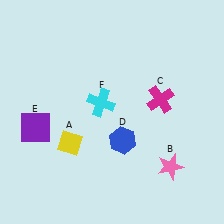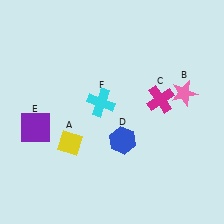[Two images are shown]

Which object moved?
The pink star (B) moved up.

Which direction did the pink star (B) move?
The pink star (B) moved up.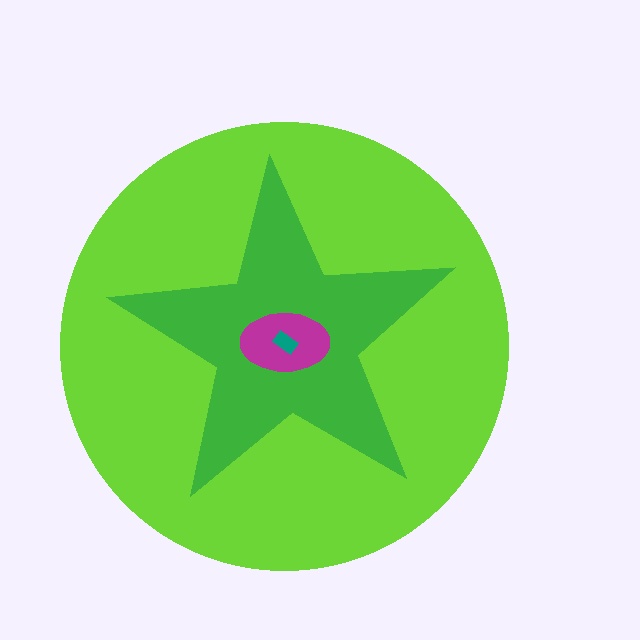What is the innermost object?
The teal rectangle.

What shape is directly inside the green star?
The magenta ellipse.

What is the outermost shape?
The lime circle.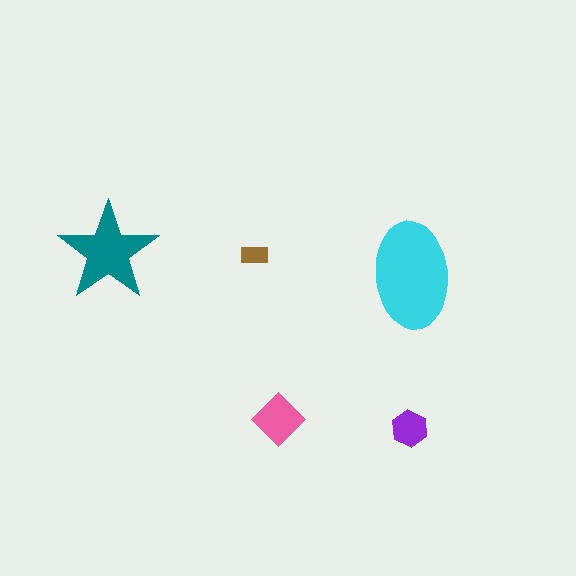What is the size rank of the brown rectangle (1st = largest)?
5th.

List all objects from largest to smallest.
The cyan ellipse, the teal star, the pink diamond, the purple hexagon, the brown rectangle.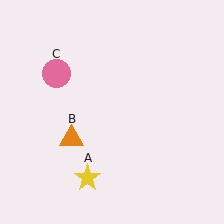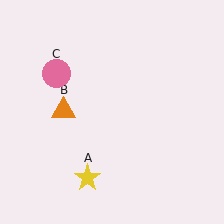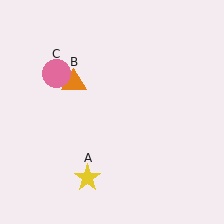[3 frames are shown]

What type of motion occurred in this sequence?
The orange triangle (object B) rotated clockwise around the center of the scene.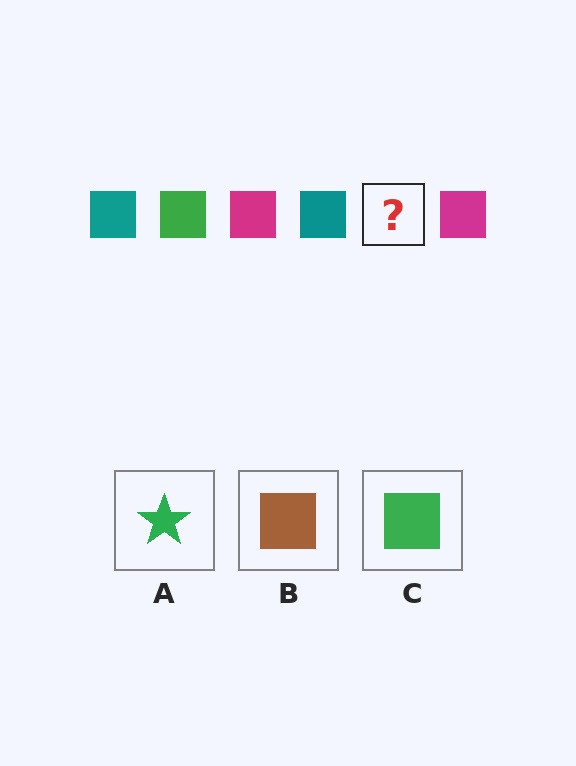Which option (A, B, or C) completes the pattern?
C.